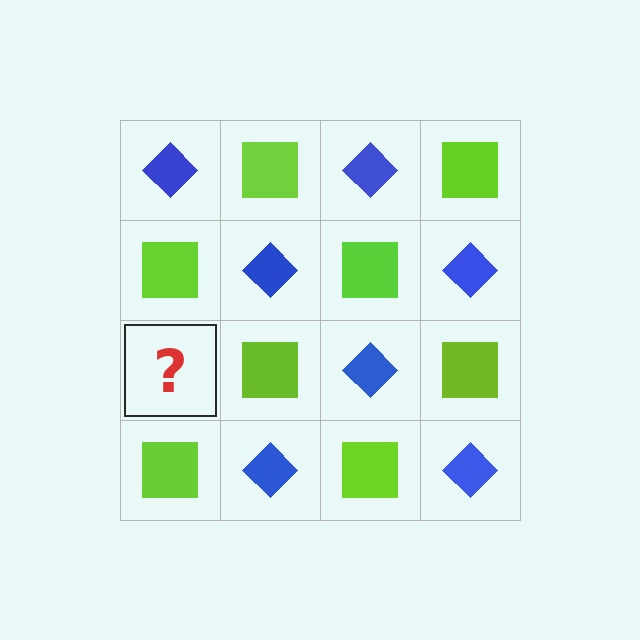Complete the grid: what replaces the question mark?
The question mark should be replaced with a blue diamond.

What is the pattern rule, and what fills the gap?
The rule is that it alternates blue diamond and lime square in a checkerboard pattern. The gap should be filled with a blue diamond.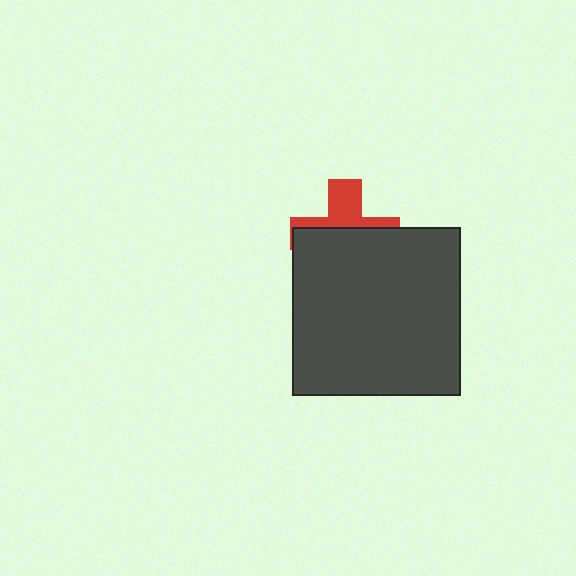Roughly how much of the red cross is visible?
A small part of it is visible (roughly 40%).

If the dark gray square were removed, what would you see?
You would see the complete red cross.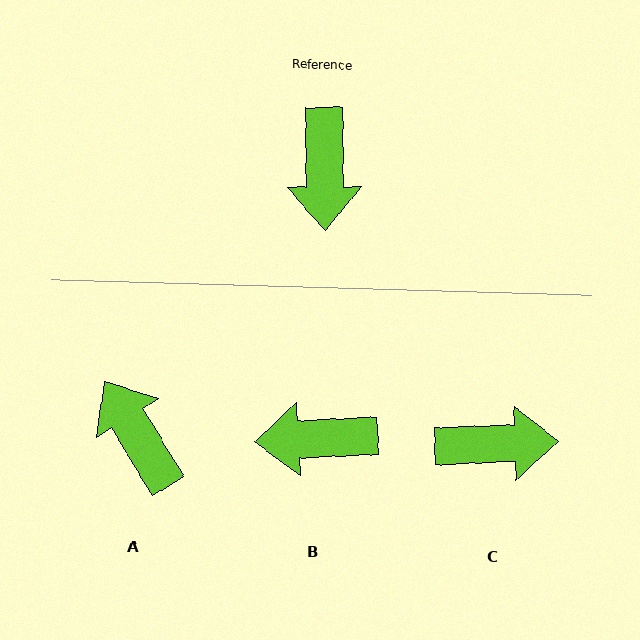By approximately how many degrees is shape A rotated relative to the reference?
Approximately 149 degrees clockwise.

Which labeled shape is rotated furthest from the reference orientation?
A, about 149 degrees away.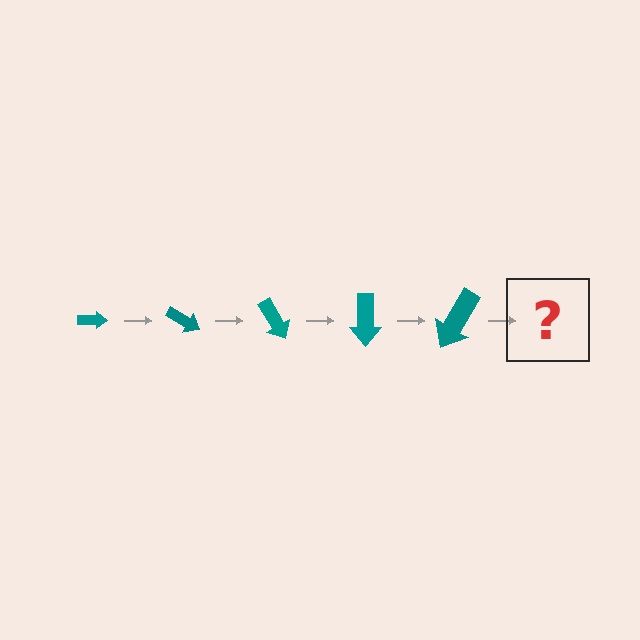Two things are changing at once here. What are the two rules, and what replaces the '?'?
The two rules are that the arrow grows larger each step and it rotates 30 degrees each step. The '?' should be an arrow, larger than the previous one and rotated 150 degrees from the start.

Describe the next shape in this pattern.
It should be an arrow, larger than the previous one and rotated 150 degrees from the start.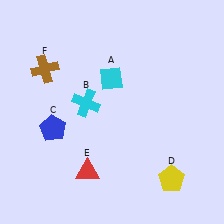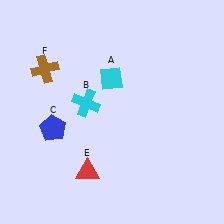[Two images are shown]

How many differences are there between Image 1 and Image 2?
There is 1 difference between the two images.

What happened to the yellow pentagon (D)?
The yellow pentagon (D) was removed in Image 2. It was in the bottom-right area of Image 1.